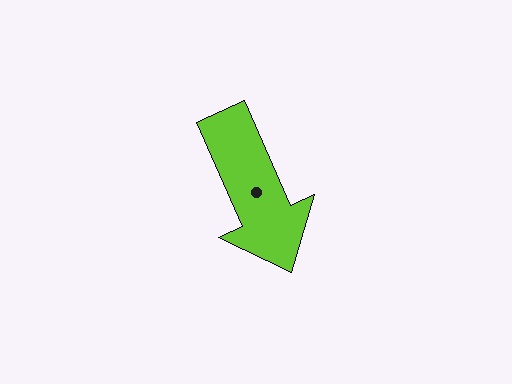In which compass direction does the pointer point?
Southeast.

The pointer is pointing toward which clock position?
Roughly 5 o'clock.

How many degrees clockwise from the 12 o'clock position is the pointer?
Approximately 156 degrees.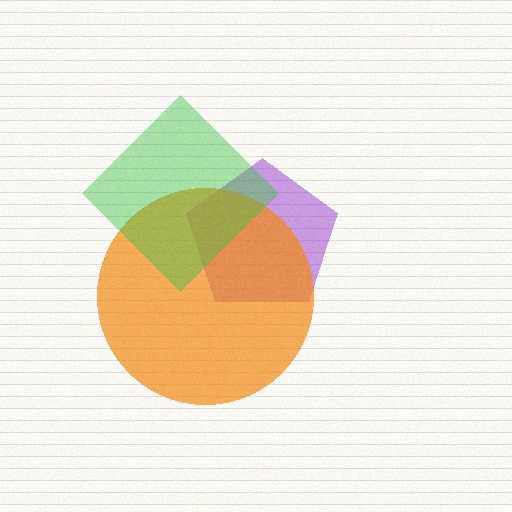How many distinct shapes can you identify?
There are 3 distinct shapes: a purple pentagon, an orange circle, a green diamond.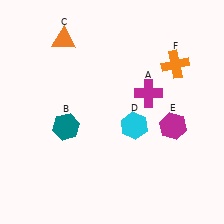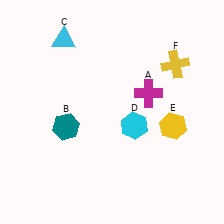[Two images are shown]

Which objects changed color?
C changed from orange to cyan. E changed from magenta to yellow. F changed from orange to yellow.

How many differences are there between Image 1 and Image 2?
There are 3 differences between the two images.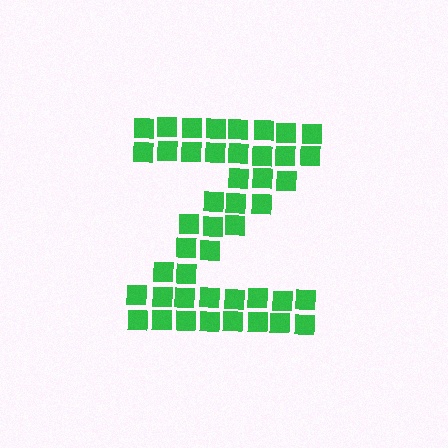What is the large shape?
The large shape is the letter Z.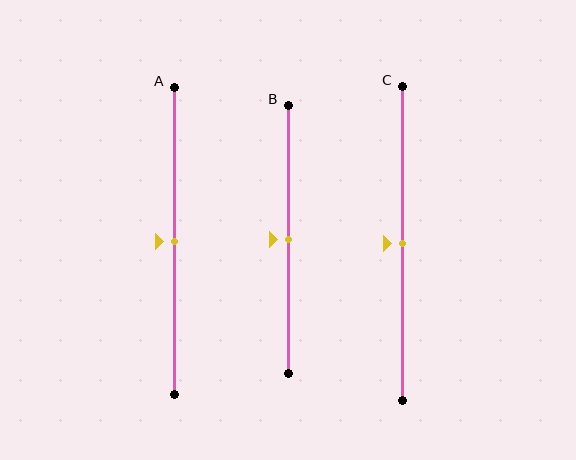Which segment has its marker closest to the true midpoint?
Segment A has its marker closest to the true midpoint.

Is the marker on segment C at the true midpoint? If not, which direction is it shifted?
Yes, the marker on segment C is at the true midpoint.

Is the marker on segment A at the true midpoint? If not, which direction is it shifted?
Yes, the marker on segment A is at the true midpoint.